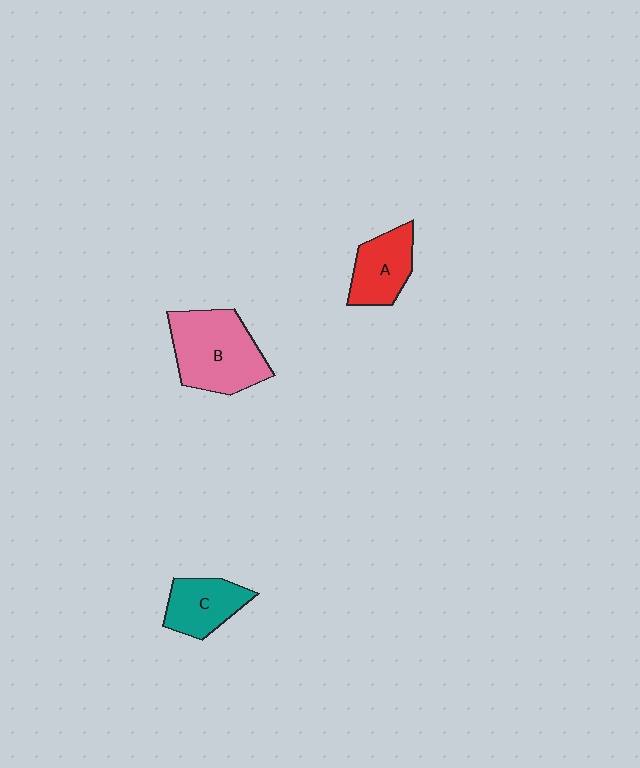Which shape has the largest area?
Shape B (pink).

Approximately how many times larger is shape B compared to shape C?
Approximately 1.7 times.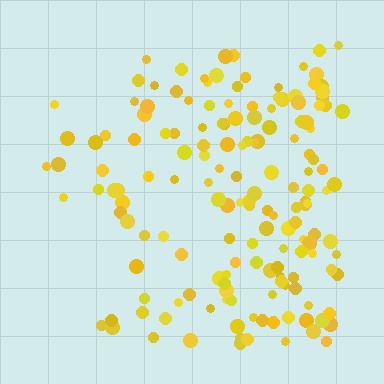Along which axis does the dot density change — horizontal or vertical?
Horizontal.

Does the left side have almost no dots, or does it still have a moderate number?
Still a moderate number, just noticeably fewer than the right.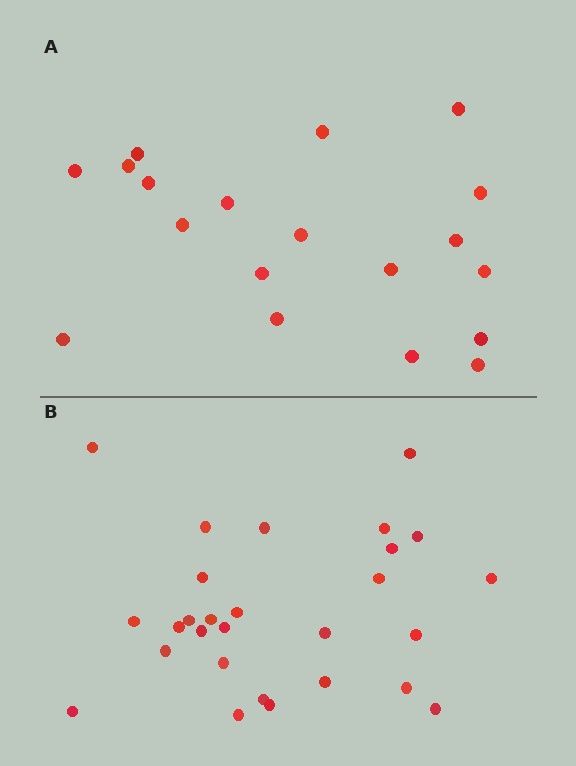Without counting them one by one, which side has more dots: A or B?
Region B (the bottom region) has more dots.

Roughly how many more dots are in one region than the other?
Region B has roughly 8 or so more dots than region A.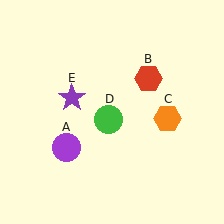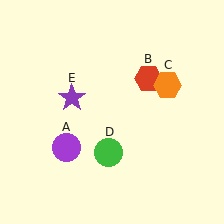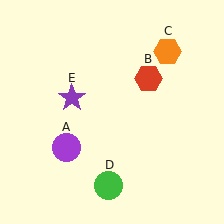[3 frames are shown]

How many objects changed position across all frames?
2 objects changed position: orange hexagon (object C), green circle (object D).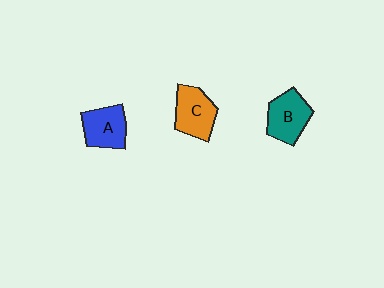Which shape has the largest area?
Shape B (teal).